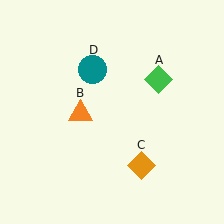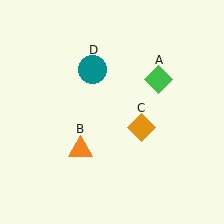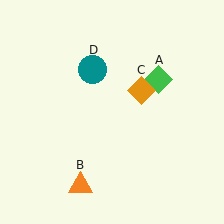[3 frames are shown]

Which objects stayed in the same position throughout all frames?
Green diamond (object A) and teal circle (object D) remained stationary.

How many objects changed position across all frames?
2 objects changed position: orange triangle (object B), orange diamond (object C).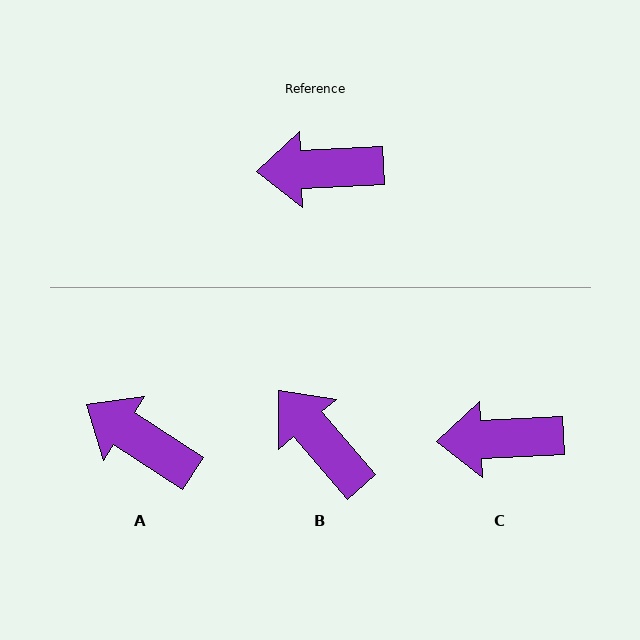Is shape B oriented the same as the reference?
No, it is off by about 52 degrees.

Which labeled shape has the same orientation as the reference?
C.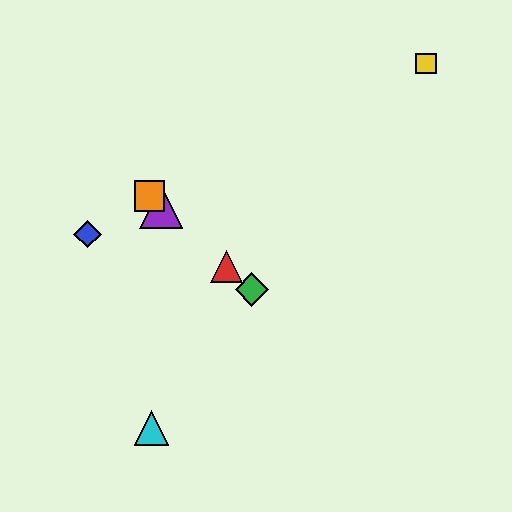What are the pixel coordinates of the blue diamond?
The blue diamond is at (88, 234).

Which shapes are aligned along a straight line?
The red triangle, the green diamond, the purple triangle, the orange square are aligned along a straight line.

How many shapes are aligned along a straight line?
4 shapes (the red triangle, the green diamond, the purple triangle, the orange square) are aligned along a straight line.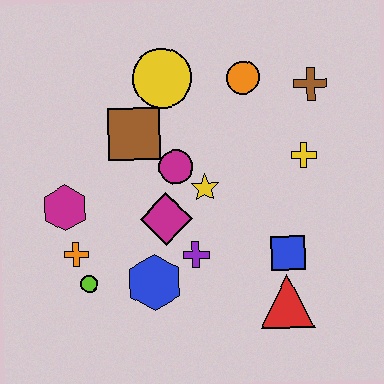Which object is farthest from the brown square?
The red triangle is farthest from the brown square.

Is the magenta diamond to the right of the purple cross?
No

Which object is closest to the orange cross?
The lime circle is closest to the orange cross.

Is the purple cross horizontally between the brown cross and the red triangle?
No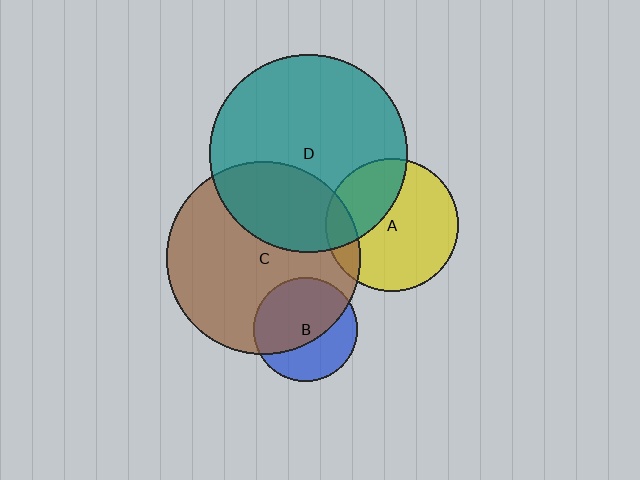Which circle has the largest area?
Circle D (teal).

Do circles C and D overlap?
Yes.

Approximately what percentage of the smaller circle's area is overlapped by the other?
Approximately 30%.